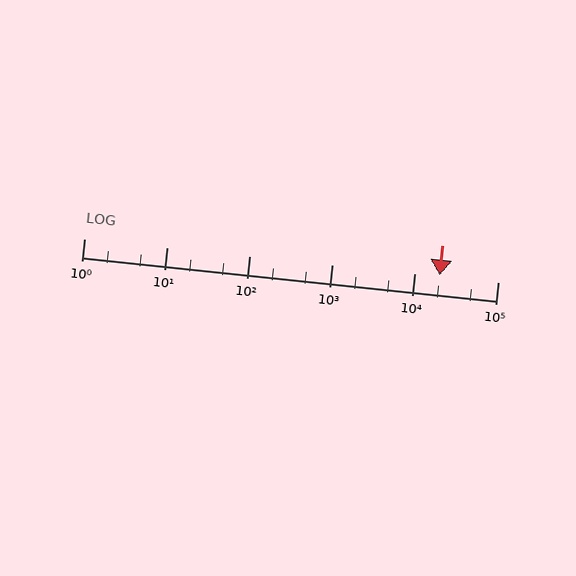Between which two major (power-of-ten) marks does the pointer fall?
The pointer is between 10000 and 100000.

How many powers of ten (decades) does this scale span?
The scale spans 5 decades, from 1 to 100000.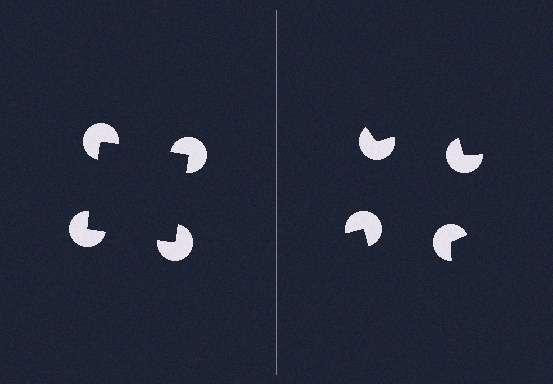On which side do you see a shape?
An illusory square appears on the left side. On the right side the wedge cuts are rotated, so no coherent shape forms.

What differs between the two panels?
The pac-man discs are positioned identically on both sides; only the wedge orientations differ. On the left they align to a square; on the right they are misaligned.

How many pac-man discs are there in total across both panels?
8 — 4 on each side.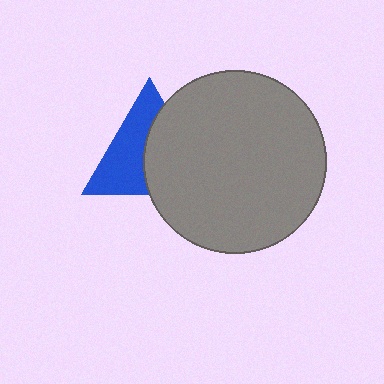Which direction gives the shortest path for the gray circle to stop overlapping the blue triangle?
Moving right gives the shortest separation.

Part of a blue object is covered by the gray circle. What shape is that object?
It is a triangle.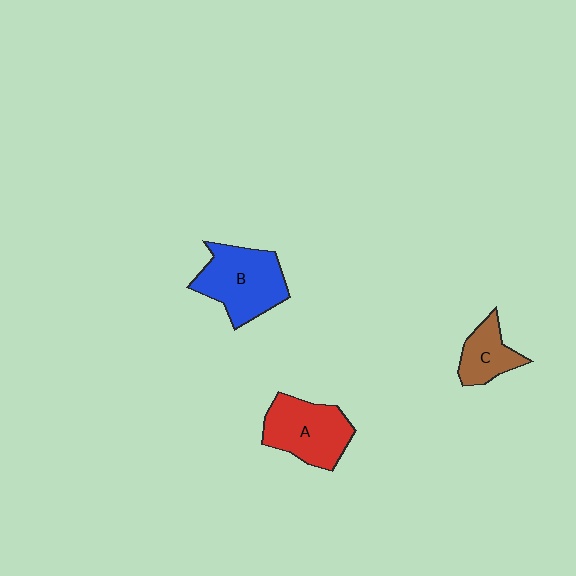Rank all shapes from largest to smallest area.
From largest to smallest: B (blue), A (red), C (brown).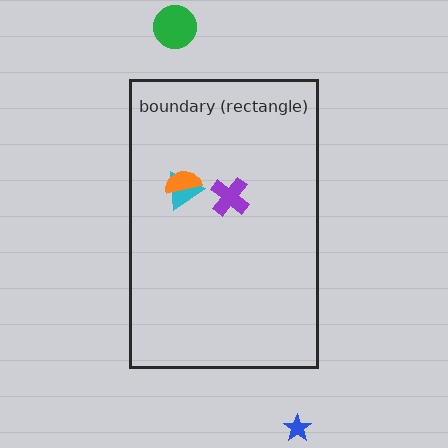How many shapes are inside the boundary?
3 inside, 2 outside.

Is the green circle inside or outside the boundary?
Outside.